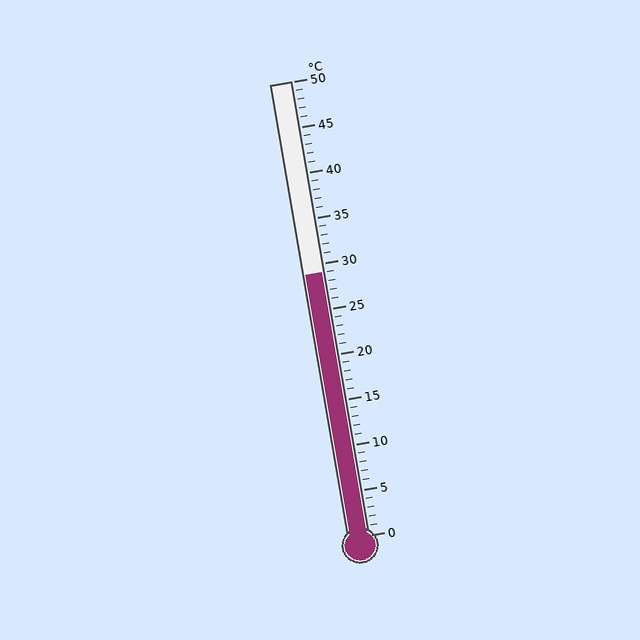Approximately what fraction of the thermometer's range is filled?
The thermometer is filled to approximately 60% of its range.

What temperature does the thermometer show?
The thermometer shows approximately 29°C.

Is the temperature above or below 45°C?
The temperature is below 45°C.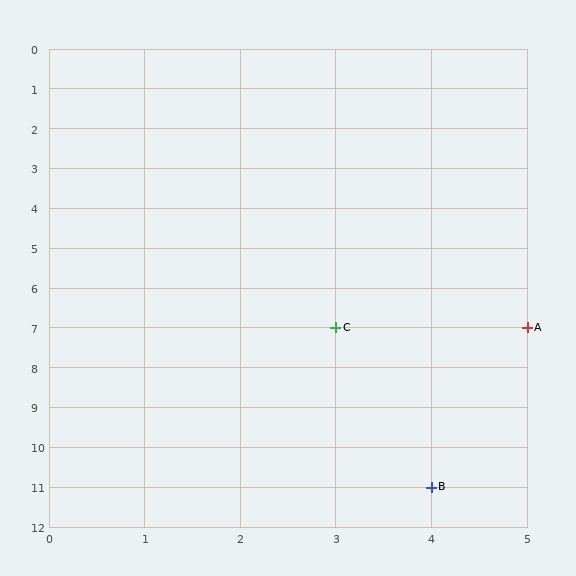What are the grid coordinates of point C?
Point C is at grid coordinates (3, 7).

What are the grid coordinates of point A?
Point A is at grid coordinates (5, 7).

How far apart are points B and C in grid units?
Points B and C are 1 column and 4 rows apart (about 4.1 grid units diagonally).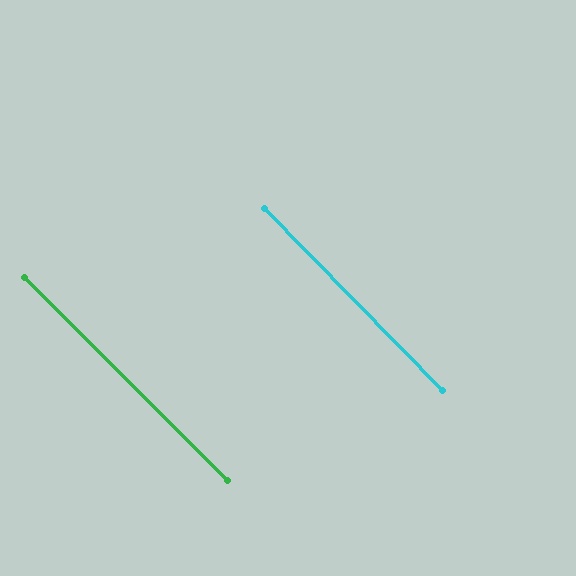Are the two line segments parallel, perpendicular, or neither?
Parallel — their directions differ by only 0.6°.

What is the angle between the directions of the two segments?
Approximately 1 degree.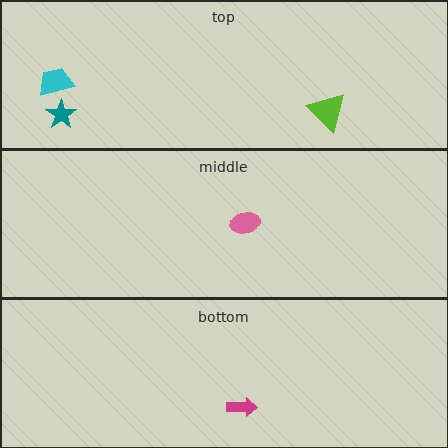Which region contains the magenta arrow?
The bottom region.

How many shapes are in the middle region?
1.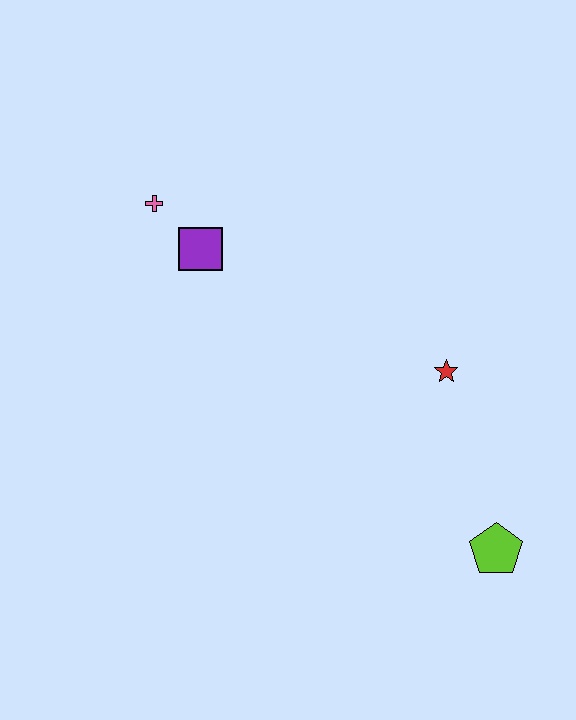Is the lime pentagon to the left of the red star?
No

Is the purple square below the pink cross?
Yes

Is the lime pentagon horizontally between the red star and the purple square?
No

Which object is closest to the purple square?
The pink cross is closest to the purple square.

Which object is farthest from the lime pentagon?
The pink cross is farthest from the lime pentagon.